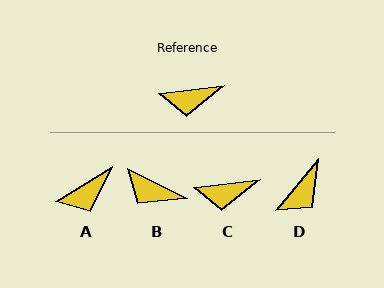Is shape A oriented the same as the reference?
No, it is off by about 25 degrees.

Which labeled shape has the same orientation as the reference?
C.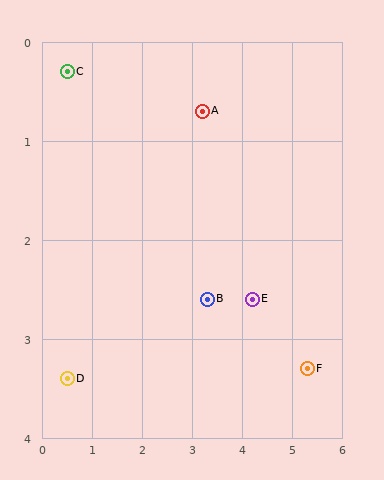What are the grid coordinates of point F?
Point F is at approximately (5.3, 3.3).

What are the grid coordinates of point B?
Point B is at approximately (3.3, 2.6).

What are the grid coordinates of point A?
Point A is at approximately (3.2, 0.7).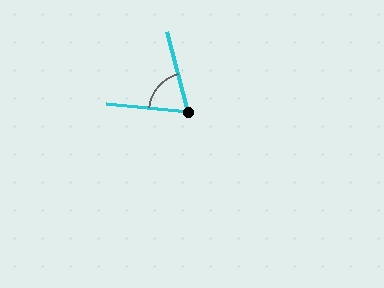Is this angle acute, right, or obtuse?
It is acute.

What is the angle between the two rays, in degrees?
Approximately 70 degrees.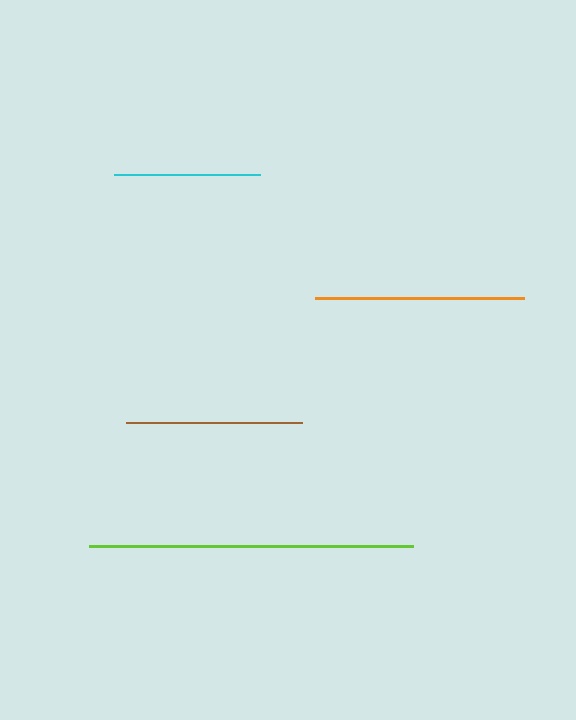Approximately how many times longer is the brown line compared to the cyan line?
The brown line is approximately 1.2 times the length of the cyan line.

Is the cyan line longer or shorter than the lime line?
The lime line is longer than the cyan line.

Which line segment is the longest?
The lime line is the longest at approximately 323 pixels.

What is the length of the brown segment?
The brown segment is approximately 176 pixels long.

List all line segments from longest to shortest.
From longest to shortest: lime, orange, brown, cyan.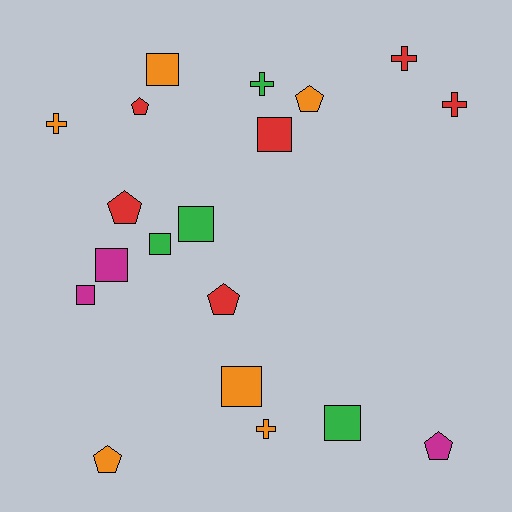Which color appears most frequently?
Red, with 6 objects.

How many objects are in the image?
There are 19 objects.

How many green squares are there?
There are 3 green squares.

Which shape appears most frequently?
Square, with 8 objects.